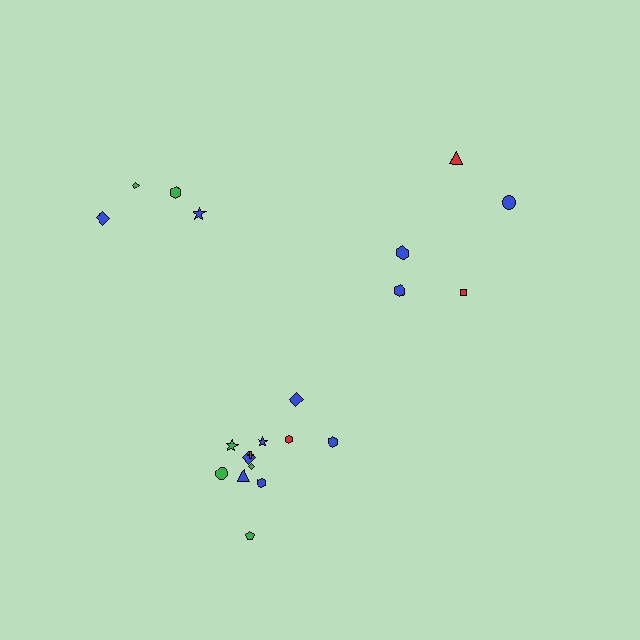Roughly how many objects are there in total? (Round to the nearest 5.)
Roughly 20 objects in total.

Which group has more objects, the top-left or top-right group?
The top-right group.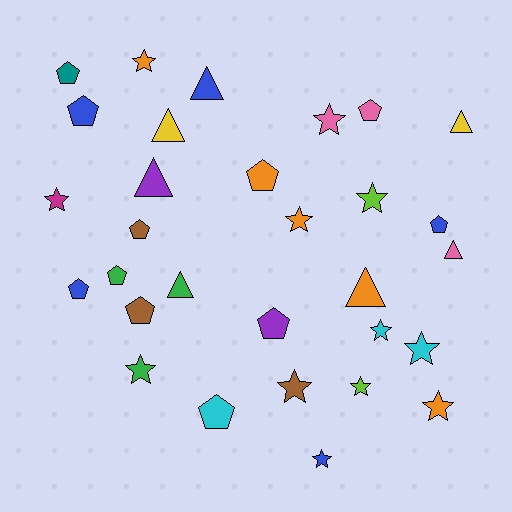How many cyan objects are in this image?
There are 3 cyan objects.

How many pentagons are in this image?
There are 11 pentagons.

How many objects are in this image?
There are 30 objects.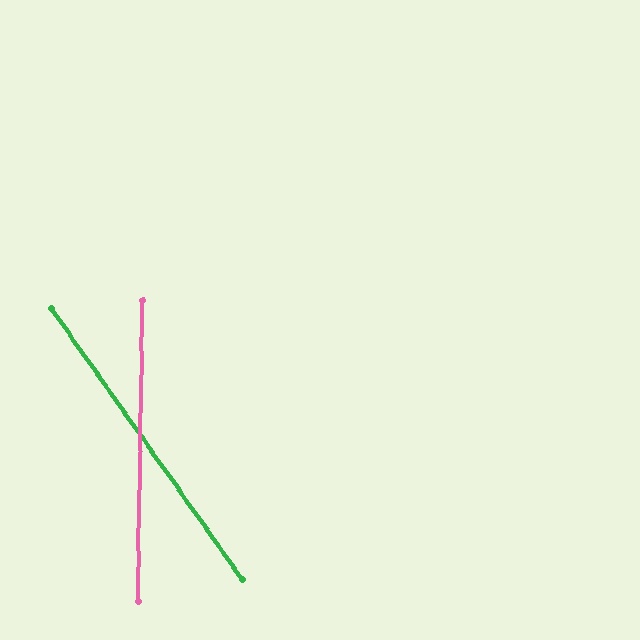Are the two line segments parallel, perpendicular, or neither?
Neither parallel nor perpendicular — they differ by about 36°.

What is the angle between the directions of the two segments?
Approximately 36 degrees.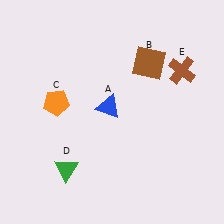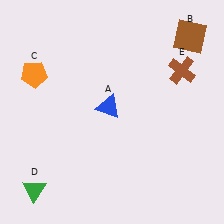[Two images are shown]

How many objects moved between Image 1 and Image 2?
3 objects moved between the two images.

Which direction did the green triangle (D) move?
The green triangle (D) moved left.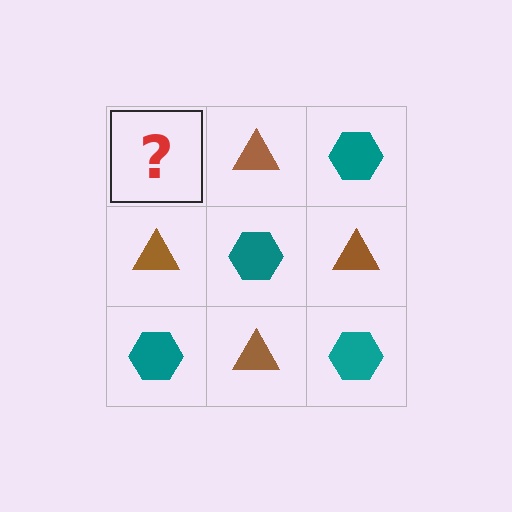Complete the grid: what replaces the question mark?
The question mark should be replaced with a teal hexagon.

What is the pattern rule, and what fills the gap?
The rule is that it alternates teal hexagon and brown triangle in a checkerboard pattern. The gap should be filled with a teal hexagon.